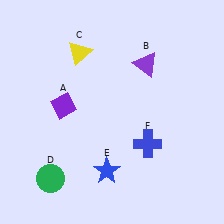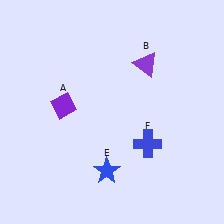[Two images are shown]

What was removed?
The yellow triangle (C), the green circle (D) were removed in Image 2.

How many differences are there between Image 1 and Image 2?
There are 2 differences between the two images.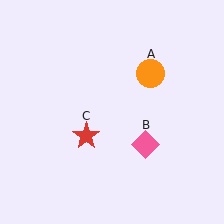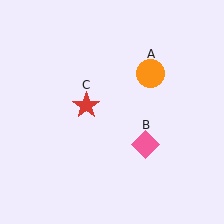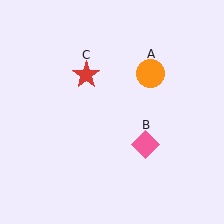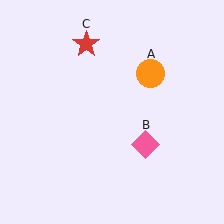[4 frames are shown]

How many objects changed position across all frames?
1 object changed position: red star (object C).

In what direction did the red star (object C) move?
The red star (object C) moved up.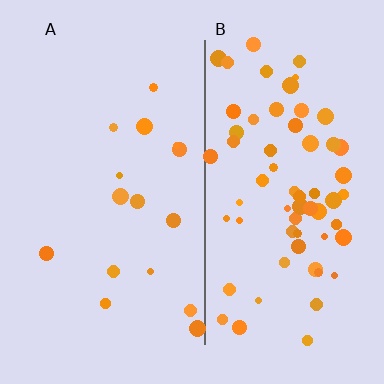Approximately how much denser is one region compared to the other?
Approximately 4.1× — region B over region A.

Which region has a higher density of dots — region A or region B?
B (the right).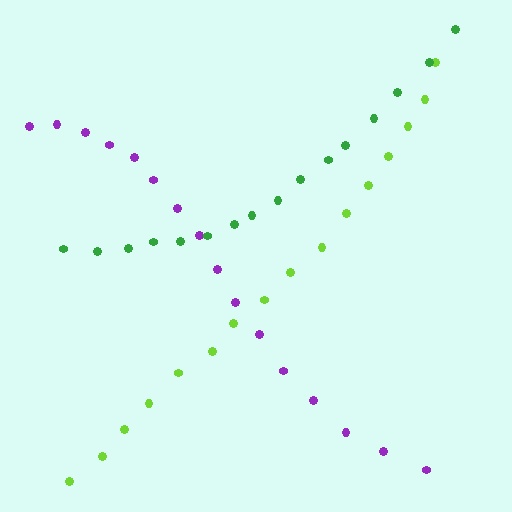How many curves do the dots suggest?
There are 3 distinct paths.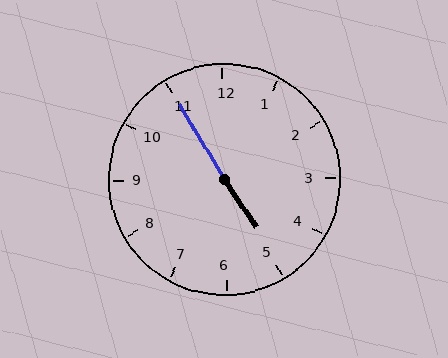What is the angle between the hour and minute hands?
Approximately 178 degrees.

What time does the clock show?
4:55.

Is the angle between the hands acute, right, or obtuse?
It is obtuse.